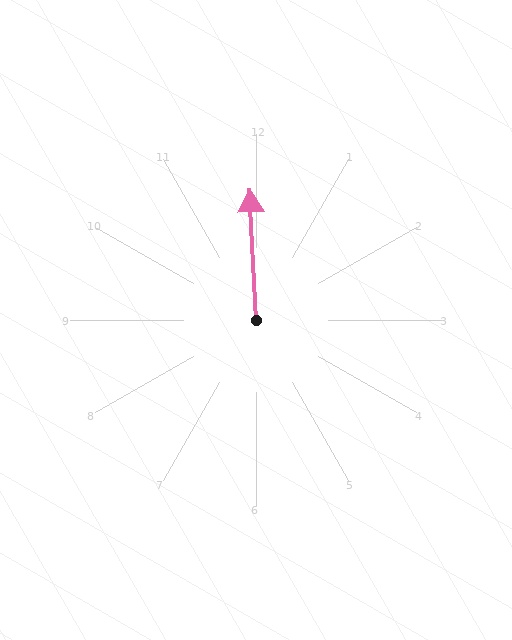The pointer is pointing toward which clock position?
Roughly 12 o'clock.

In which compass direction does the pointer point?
North.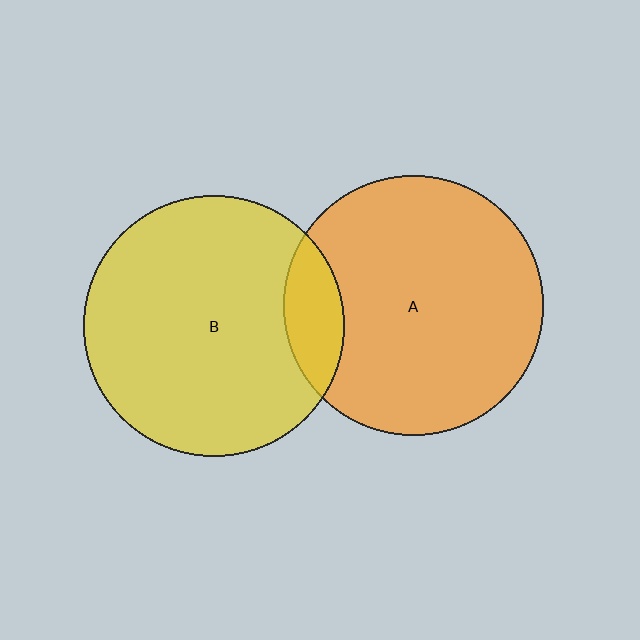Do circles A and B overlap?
Yes.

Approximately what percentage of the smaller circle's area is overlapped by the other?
Approximately 15%.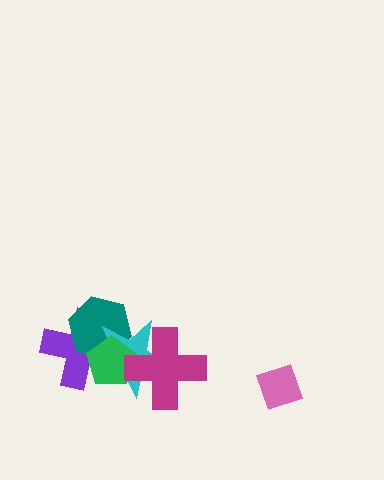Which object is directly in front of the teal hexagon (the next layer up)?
The cyan star is directly in front of the teal hexagon.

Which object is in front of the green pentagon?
The magenta cross is in front of the green pentagon.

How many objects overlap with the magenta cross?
2 objects overlap with the magenta cross.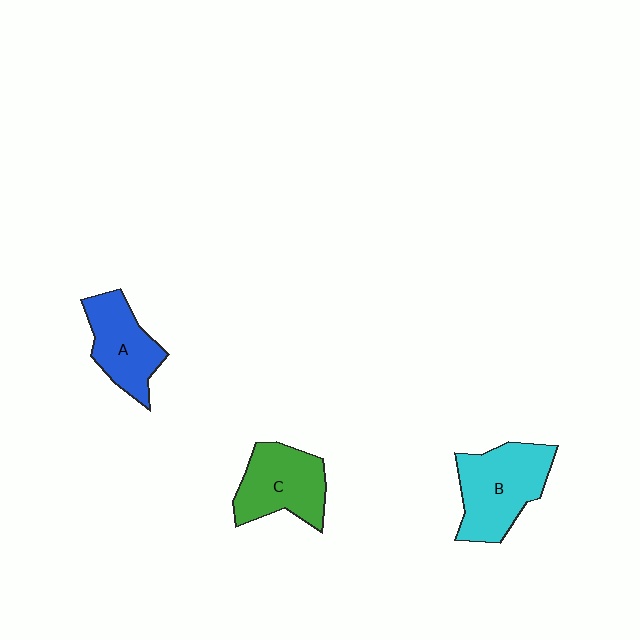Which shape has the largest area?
Shape B (cyan).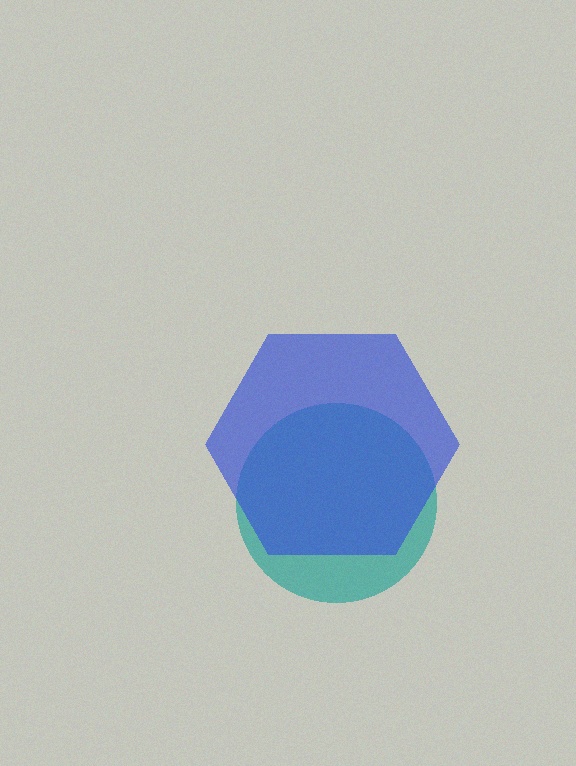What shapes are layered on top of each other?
The layered shapes are: a teal circle, a blue hexagon.